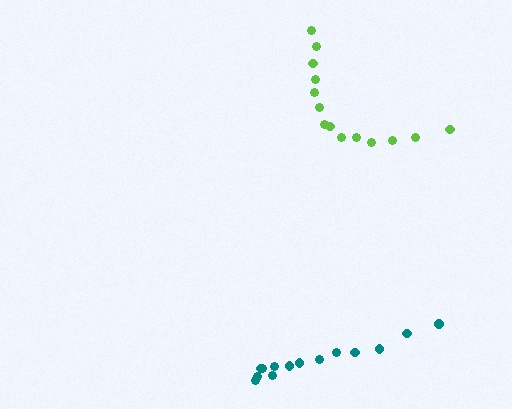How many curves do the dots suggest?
There are 2 distinct paths.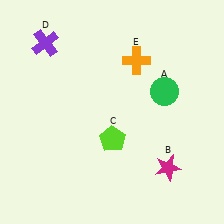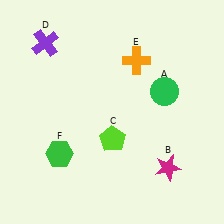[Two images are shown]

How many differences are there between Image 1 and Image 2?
There is 1 difference between the two images.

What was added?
A green hexagon (F) was added in Image 2.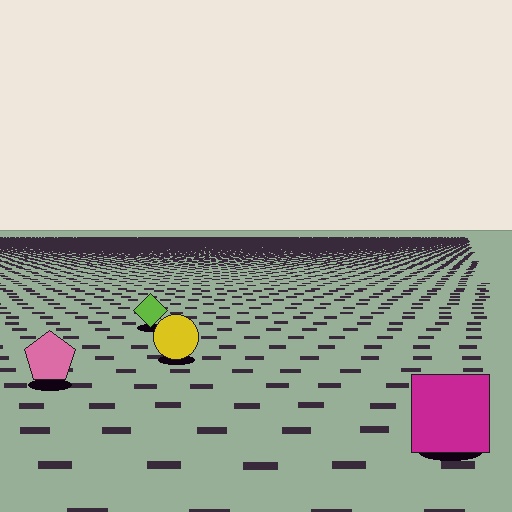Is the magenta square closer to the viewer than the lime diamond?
Yes. The magenta square is closer — you can tell from the texture gradient: the ground texture is coarser near it.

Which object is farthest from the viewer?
The lime diamond is farthest from the viewer. It appears smaller and the ground texture around it is denser.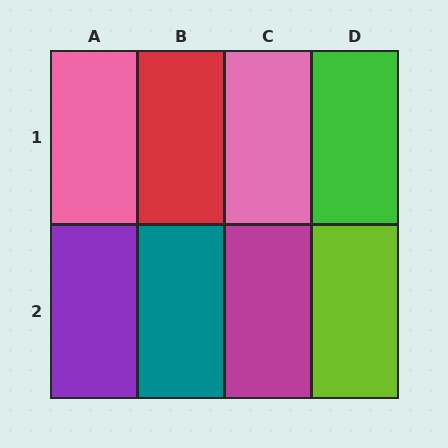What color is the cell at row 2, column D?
Lime.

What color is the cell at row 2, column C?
Magenta.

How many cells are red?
1 cell is red.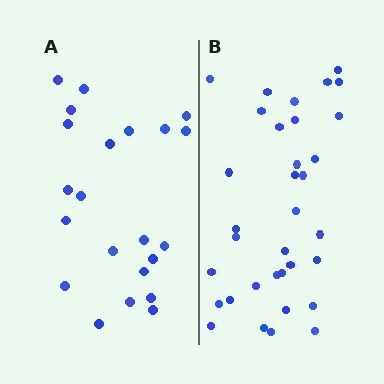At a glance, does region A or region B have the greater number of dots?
Region B (the right region) has more dots.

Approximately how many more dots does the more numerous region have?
Region B has roughly 12 or so more dots than region A.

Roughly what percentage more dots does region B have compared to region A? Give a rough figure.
About 55% more.